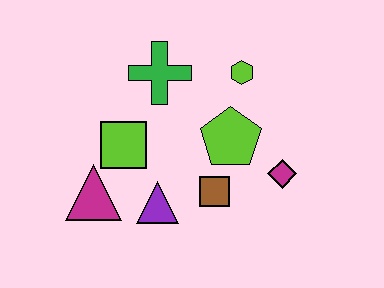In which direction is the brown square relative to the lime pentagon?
The brown square is below the lime pentagon.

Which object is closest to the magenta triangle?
The lime square is closest to the magenta triangle.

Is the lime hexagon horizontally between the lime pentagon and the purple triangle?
No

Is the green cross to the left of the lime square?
No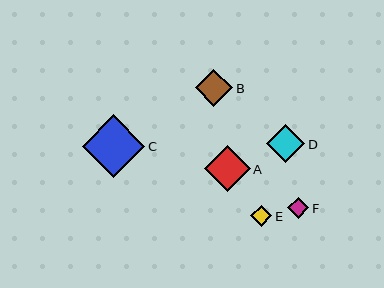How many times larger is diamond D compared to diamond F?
Diamond D is approximately 1.8 times the size of diamond F.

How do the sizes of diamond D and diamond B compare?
Diamond D and diamond B are approximately the same size.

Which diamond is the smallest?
Diamond E is the smallest with a size of approximately 21 pixels.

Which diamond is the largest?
Diamond C is the largest with a size of approximately 62 pixels.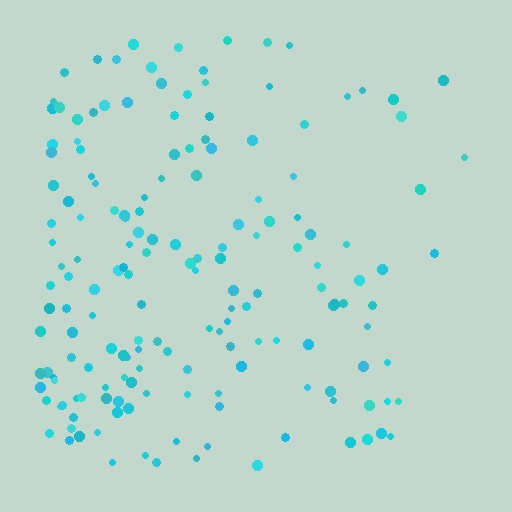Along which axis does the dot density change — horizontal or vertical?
Horizontal.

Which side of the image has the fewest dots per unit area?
The right.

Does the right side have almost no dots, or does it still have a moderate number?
Still a moderate number, just noticeably fewer than the left.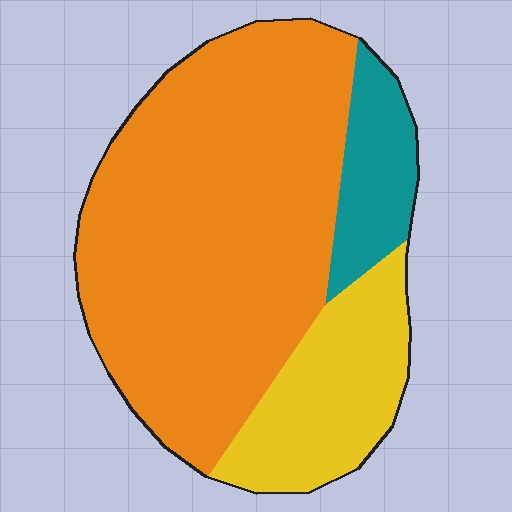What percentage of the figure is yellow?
Yellow covers 21% of the figure.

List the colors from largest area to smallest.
From largest to smallest: orange, yellow, teal.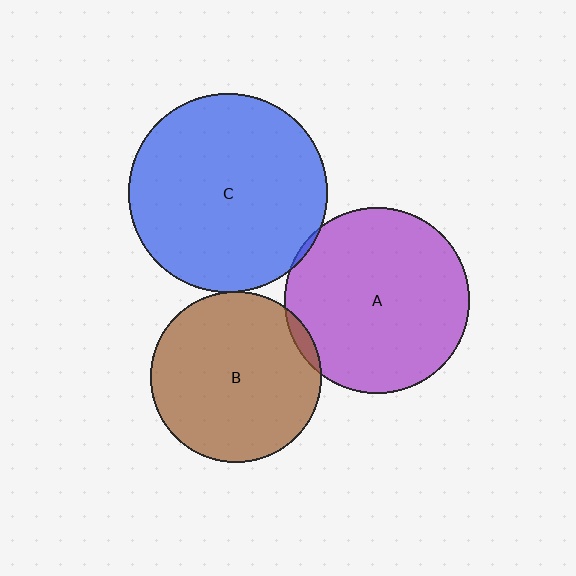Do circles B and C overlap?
Yes.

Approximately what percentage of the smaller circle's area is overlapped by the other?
Approximately 5%.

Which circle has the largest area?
Circle C (blue).